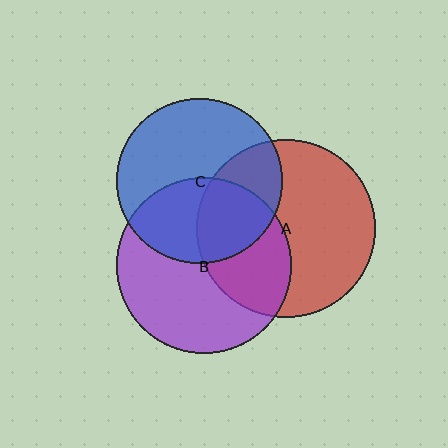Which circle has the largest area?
Circle A (red).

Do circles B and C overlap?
Yes.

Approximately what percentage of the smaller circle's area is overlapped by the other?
Approximately 40%.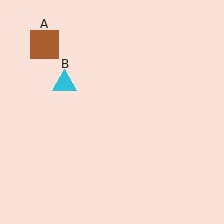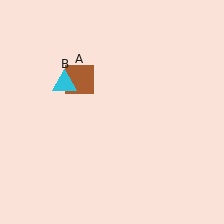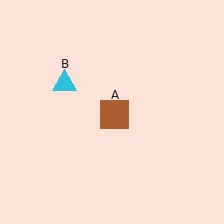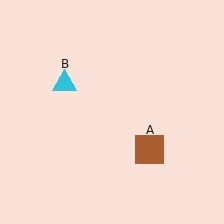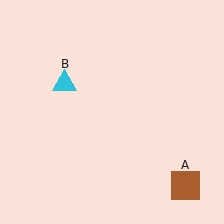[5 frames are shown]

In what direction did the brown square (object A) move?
The brown square (object A) moved down and to the right.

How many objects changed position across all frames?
1 object changed position: brown square (object A).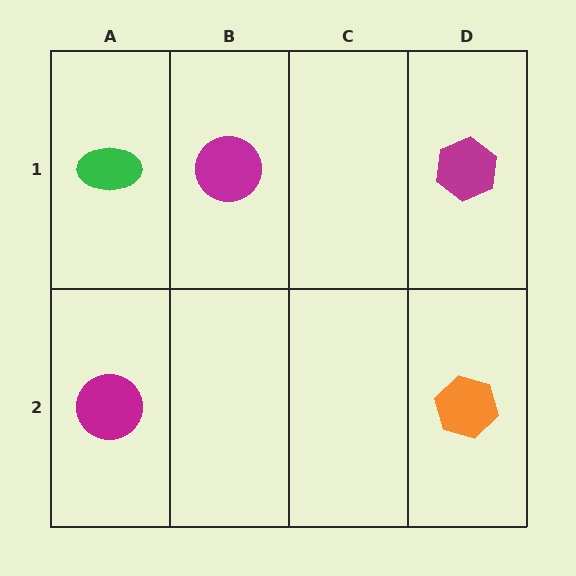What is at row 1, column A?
A green ellipse.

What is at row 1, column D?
A magenta hexagon.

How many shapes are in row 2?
2 shapes.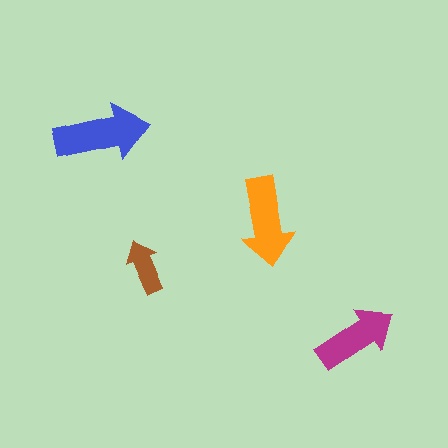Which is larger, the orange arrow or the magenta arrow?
The orange one.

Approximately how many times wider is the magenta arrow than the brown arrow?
About 1.5 times wider.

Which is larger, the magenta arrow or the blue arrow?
The blue one.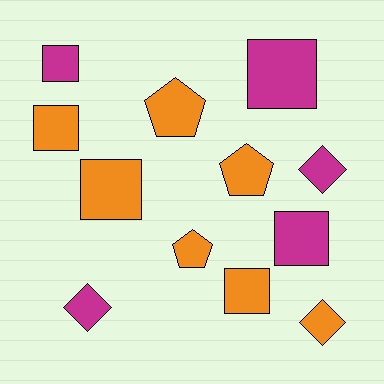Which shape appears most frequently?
Square, with 6 objects.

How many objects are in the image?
There are 12 objects.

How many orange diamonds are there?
There is 1 orange diamond.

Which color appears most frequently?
Orange, with 7 objects.